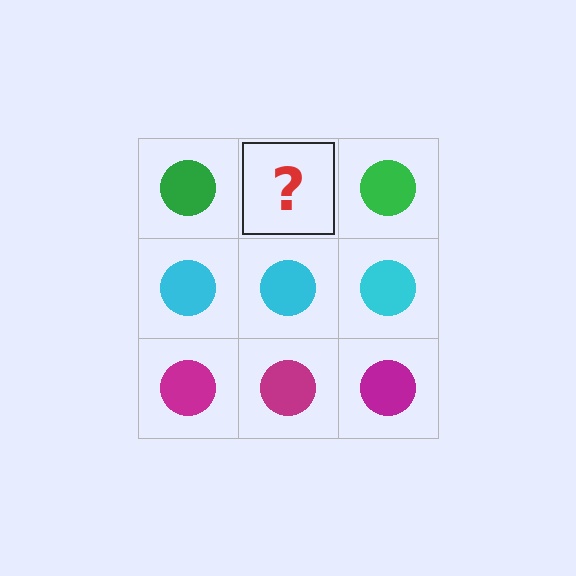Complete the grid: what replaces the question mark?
The question mark should be replaced with a green circle.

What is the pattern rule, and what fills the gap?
The rule is that each row has a consistent color. The gap should be filled with a green circle.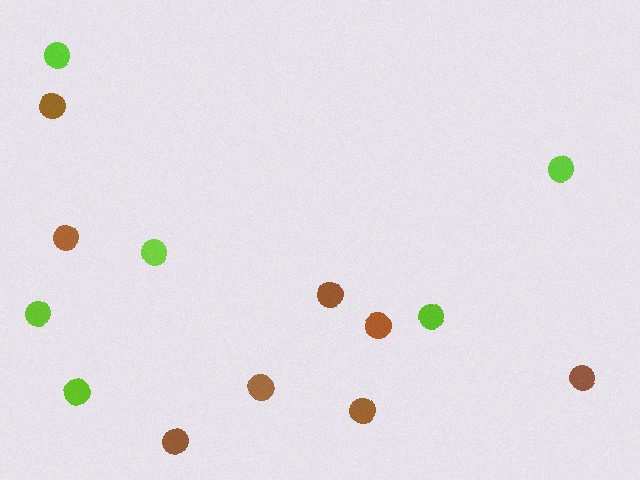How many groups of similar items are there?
There are 2 groups: one group of brown circles (8) and one group of lime circles (6).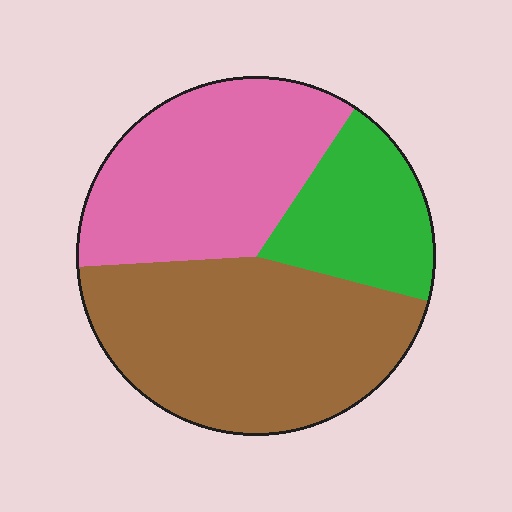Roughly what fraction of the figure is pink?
Pink takes up about three eighths (3/8) of the figure.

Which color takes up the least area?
Green, at roughly 20%.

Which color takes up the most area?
Brown, at roughly 45%.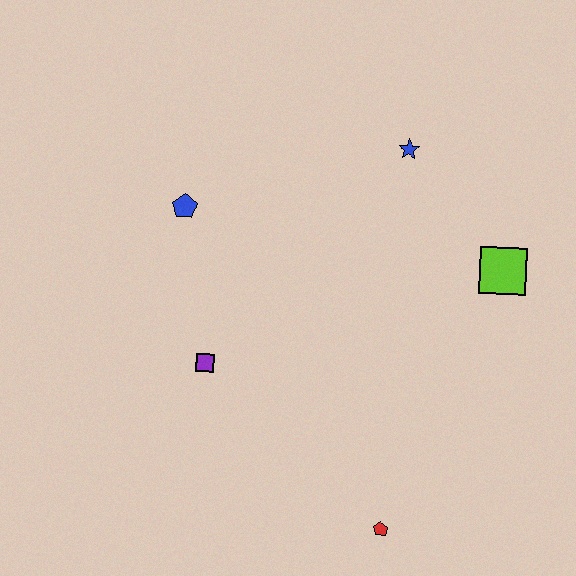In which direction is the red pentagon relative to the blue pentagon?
The red pentagon is below the blue pentagon.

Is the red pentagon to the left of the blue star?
Yes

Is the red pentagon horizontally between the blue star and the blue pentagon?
Yes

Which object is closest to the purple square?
The blue pentagon is closest to the purple square.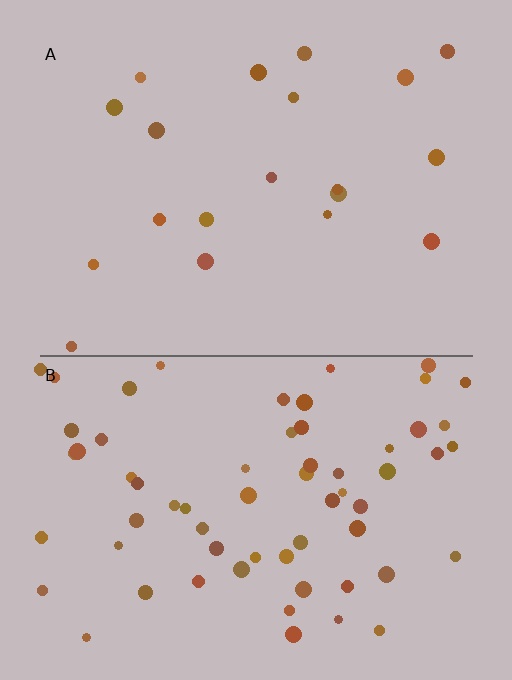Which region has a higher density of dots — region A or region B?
B (the bottom).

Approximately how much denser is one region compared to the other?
Approximately 3.3× — region B over region A.